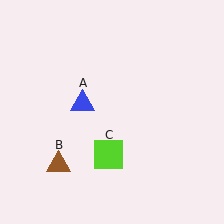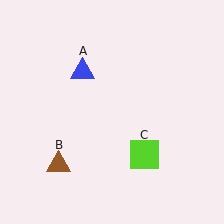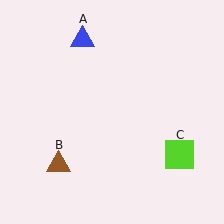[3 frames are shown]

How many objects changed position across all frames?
2 objects changed position: blue triangle (object A), lime square (object C).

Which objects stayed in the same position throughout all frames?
Brown triangle (object B) remained stationary.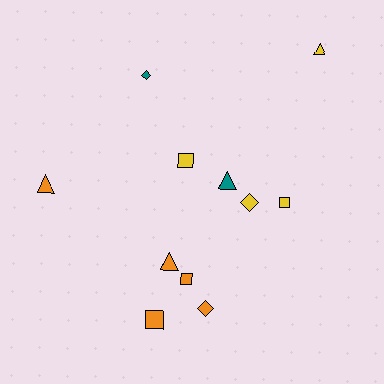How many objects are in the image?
There are 11 objects.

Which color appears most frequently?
Orange, with 5 objects.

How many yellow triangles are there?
There is 1 yellow triangle.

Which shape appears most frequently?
Triangle, with 4 objects.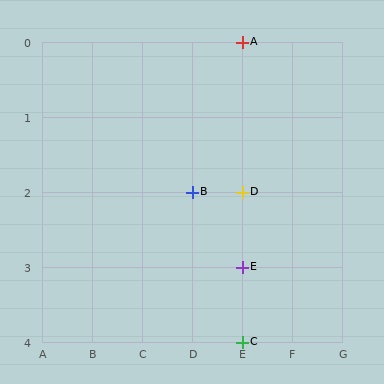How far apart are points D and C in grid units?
Points D and C are 2 rows apart.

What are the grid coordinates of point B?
Point B is at grid coordinates (D, 2).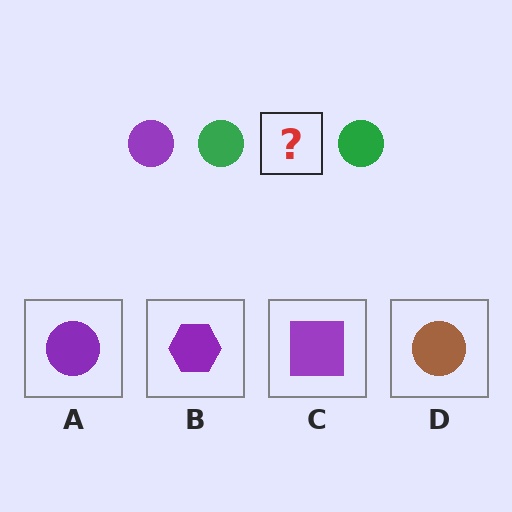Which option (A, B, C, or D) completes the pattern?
A.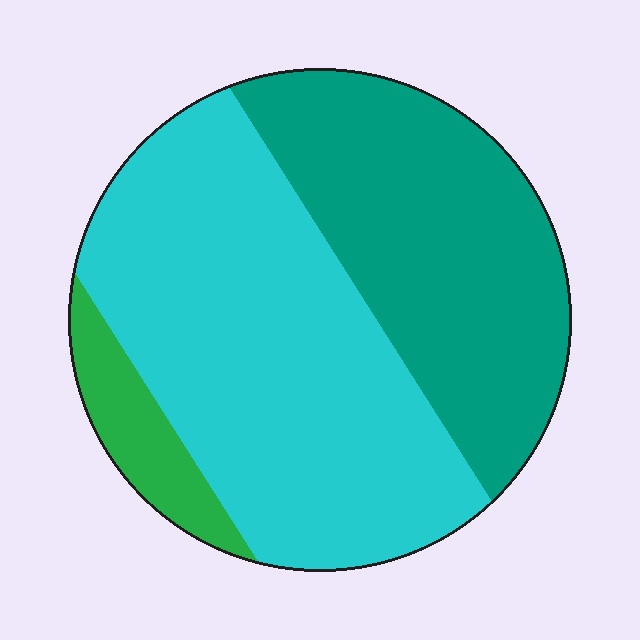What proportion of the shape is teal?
Teal takes up about three eighths (3/8) of the shape.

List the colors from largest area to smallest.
From largest to smallest: cyan, teal, green.